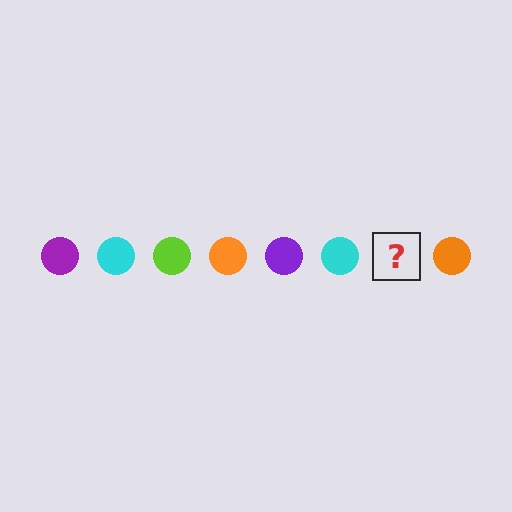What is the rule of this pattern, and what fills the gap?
The rule is that the pattern cycles through purple, cyan, lime, orange circles. The gap should be filled with a lime circle.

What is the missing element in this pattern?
The missing element is a lime circle.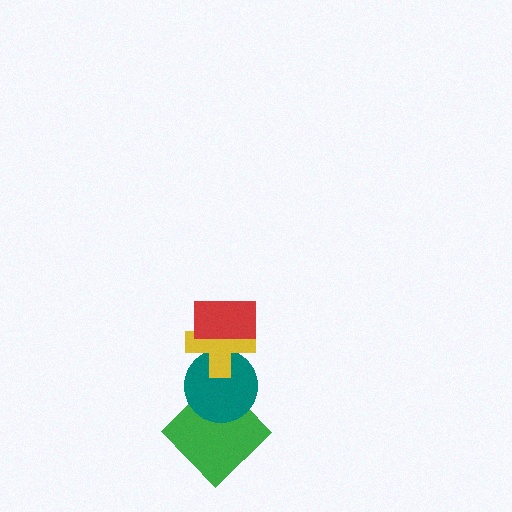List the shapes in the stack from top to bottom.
From top to bottom: the red rectangle, the yellow cross, the teal circle, the green diamond.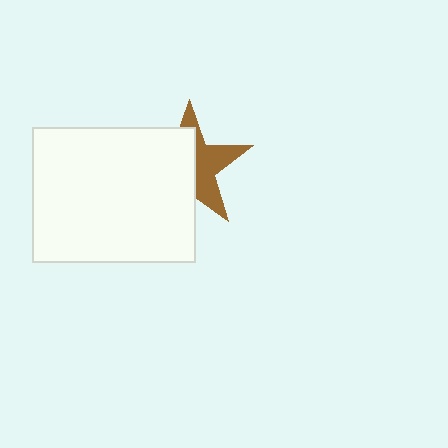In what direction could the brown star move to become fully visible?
The brown star could move right. That would shift it out from behind the white rectangle entirely.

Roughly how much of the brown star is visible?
A small part of it is visible (roughly 45%).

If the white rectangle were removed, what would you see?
You would see the complete brown star.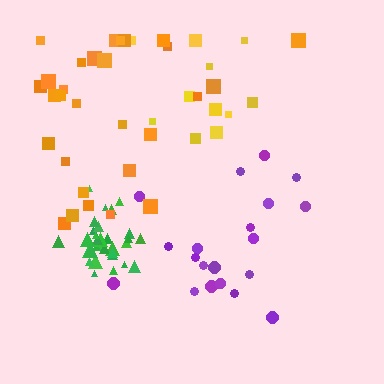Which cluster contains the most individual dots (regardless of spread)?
Green (32).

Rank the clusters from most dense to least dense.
green, purple, orange, yellow.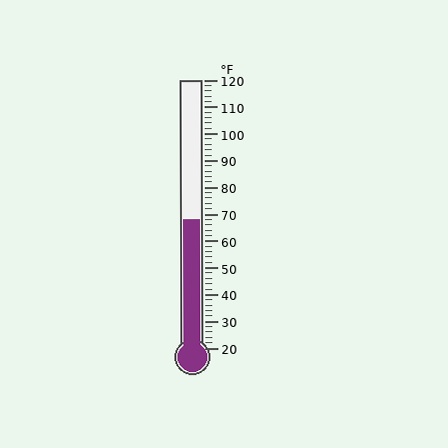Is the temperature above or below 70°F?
The temperature is below 70°F.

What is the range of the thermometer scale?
The thermometer scale ranges from 20°F to 120°F.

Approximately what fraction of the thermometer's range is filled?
The thermometer is filled to approximately 50% of its range.